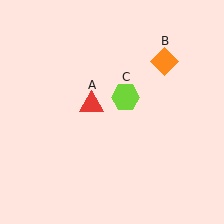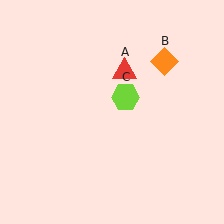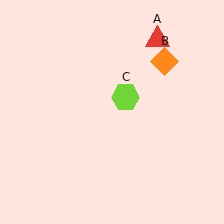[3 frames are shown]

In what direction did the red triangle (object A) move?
The red triangle (object A) moved up and to the right.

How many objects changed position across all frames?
1 object changed position: red triangle (object A).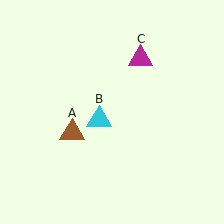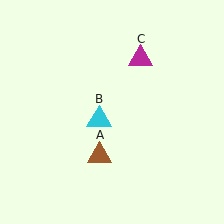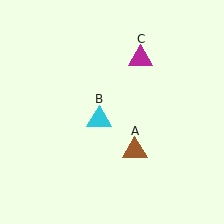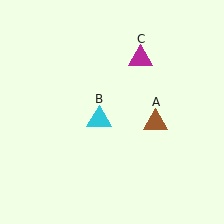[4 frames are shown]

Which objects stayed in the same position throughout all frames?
Cyan triangle (object B) and magenta triangle (object C) remained stationary.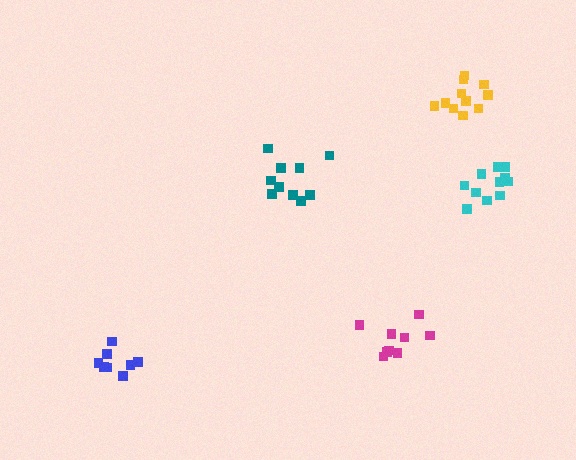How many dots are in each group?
Group 1: 9 dots, Group 2: 10 dots, Group 3: 8 dots, Group 4: 11 dots, Group 5: 11 dots (49 total).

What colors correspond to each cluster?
The clusters are colored: magenta, teal, blue, cyan, yellow.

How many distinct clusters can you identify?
There are 5 distinct clusters.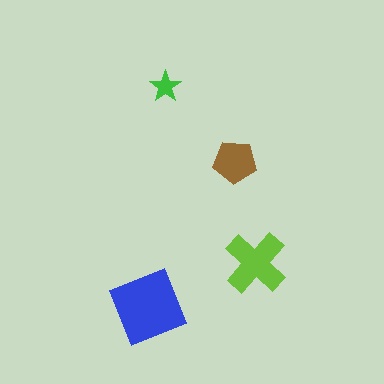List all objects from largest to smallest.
The blue diamond, the lime cross, the brown pentagon, the green star.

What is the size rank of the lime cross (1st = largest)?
2nd.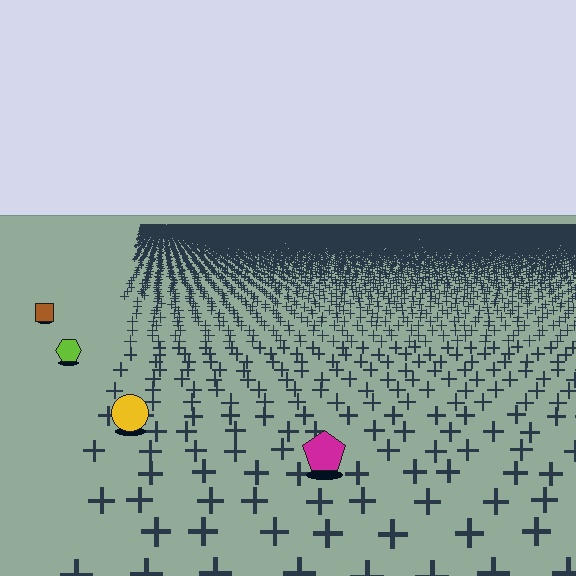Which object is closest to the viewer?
The magenta pentagon is closest. The texture marks near it are larger and more spread out.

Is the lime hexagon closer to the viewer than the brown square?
Yes. The lime hexagon is closer — you can tell from the texture gradient: the ground texture is coarser near it.